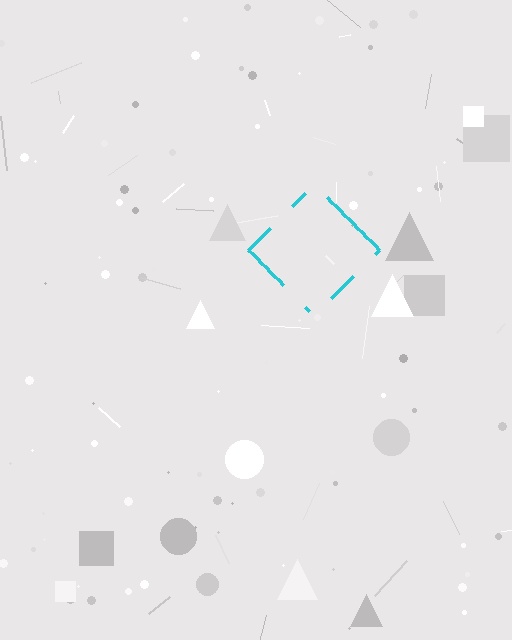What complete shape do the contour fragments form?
The contour fragments form a diamond.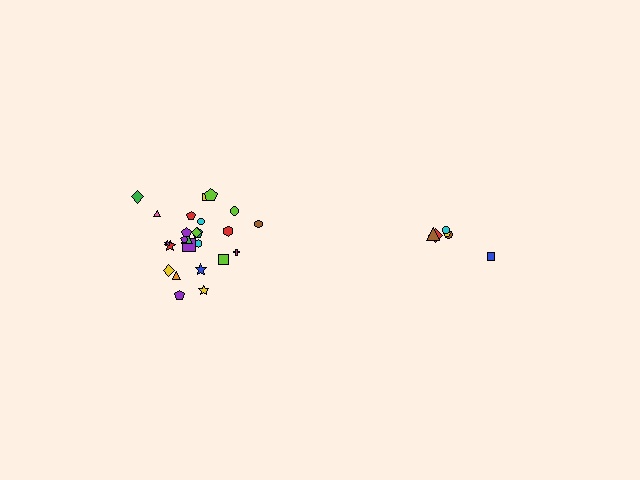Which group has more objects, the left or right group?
The left group.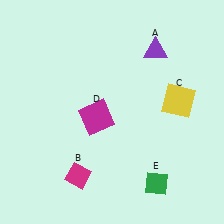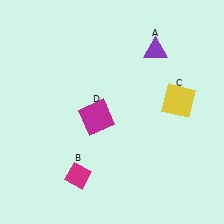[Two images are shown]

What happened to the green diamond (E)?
The green diamond (E) was removed in Image 2. It was in the bottom-right area of Image 1.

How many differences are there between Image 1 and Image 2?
There is 1 difference between the two images.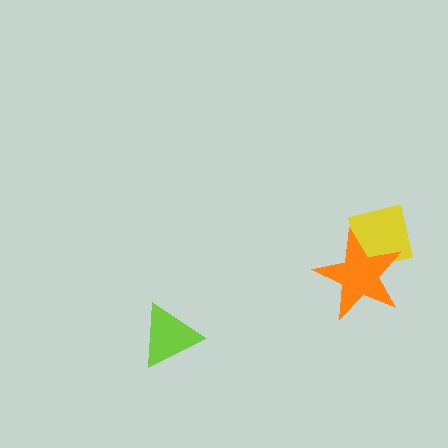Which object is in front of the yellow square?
The orange star is in front of the yellow square.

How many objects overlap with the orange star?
1 object overlaps with the orange star.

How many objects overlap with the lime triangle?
0 objects overlap with the lime triangle.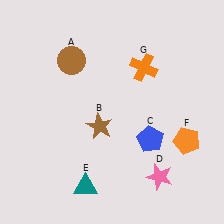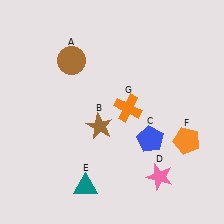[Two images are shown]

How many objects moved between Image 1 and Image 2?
1 object moved between the two images.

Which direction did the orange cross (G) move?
The orange cross (G) moved down.